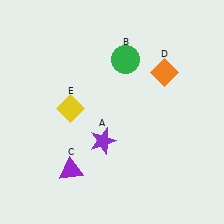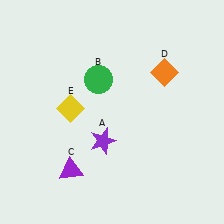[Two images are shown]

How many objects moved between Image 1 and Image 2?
1 object moved between the two images.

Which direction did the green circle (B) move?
The green circle (B) moved left.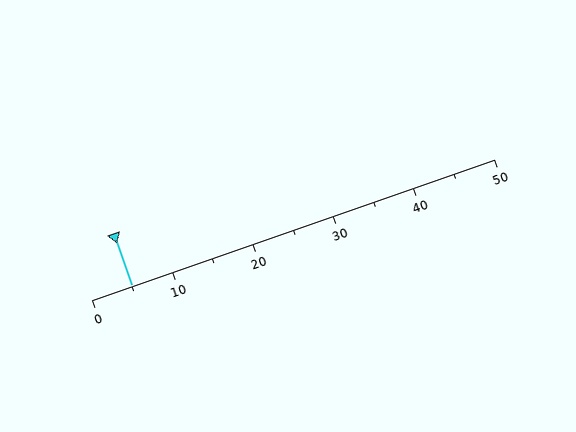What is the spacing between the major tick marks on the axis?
The major ticks are spaced 10 apart.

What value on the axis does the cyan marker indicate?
The marker indicates approximately 5.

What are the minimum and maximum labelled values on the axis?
The axis runs from 0 to 50.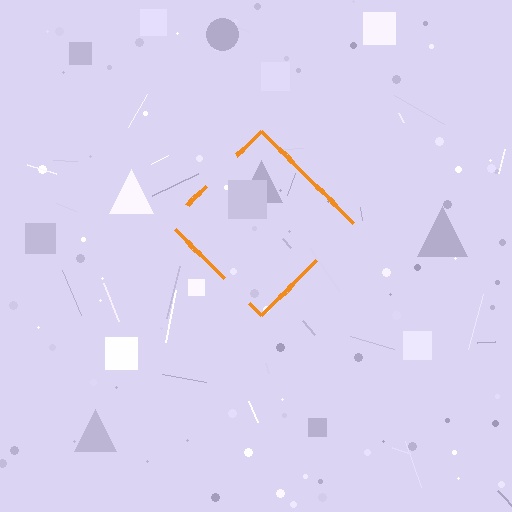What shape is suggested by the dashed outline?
The dashed outline suggests a diamond.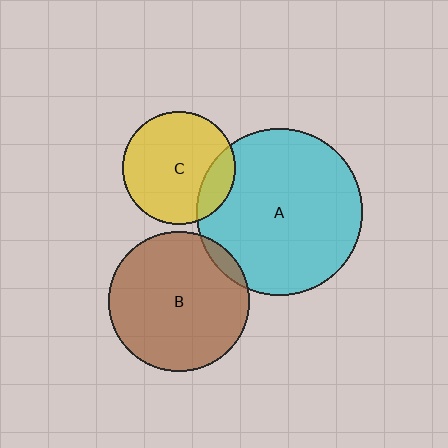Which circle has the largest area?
Circle A (cyan).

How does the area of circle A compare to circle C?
Approximately 2.2 times.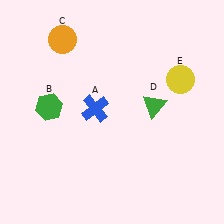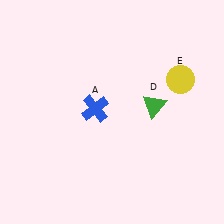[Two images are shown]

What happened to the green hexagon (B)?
The green hexagon (B) was removed in Image 2. It was in the top-left area of Image 1.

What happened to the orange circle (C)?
The orange circle (C) was removed in Image 2. It was in the top-left area of Image 1.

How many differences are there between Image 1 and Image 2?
There are 2 differences between the two images.